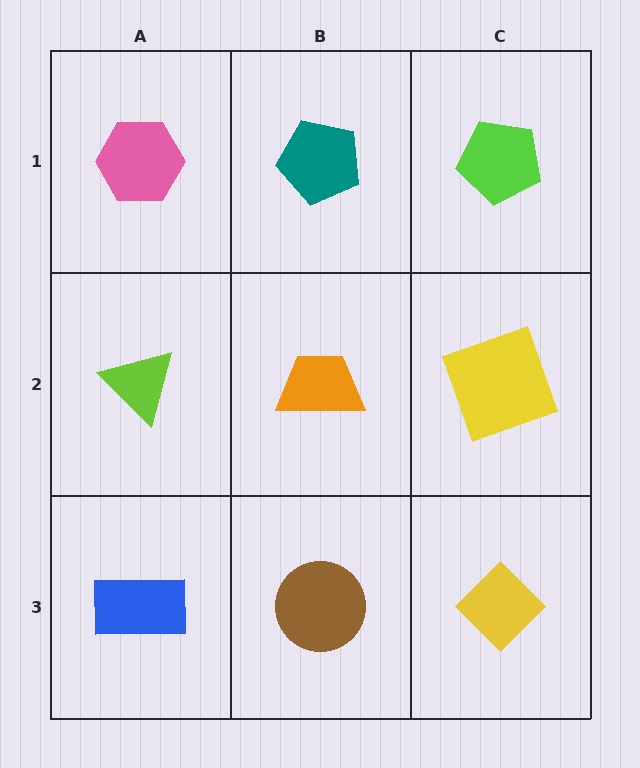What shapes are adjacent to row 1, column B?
An orange trapezoid (row 2, column B), a pink hexagon (row 1, column A), a lime pentagon (row 1, column C).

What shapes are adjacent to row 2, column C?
A lime pentagon (row 1, column C), a yellow diamond (row 3, column C), an orange trapezoid (row 2, column B).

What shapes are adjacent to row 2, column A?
A pink hexagon (row 1, column A), a blue rectangle (row 3, column A), an orange trapezoid (row 2, column B).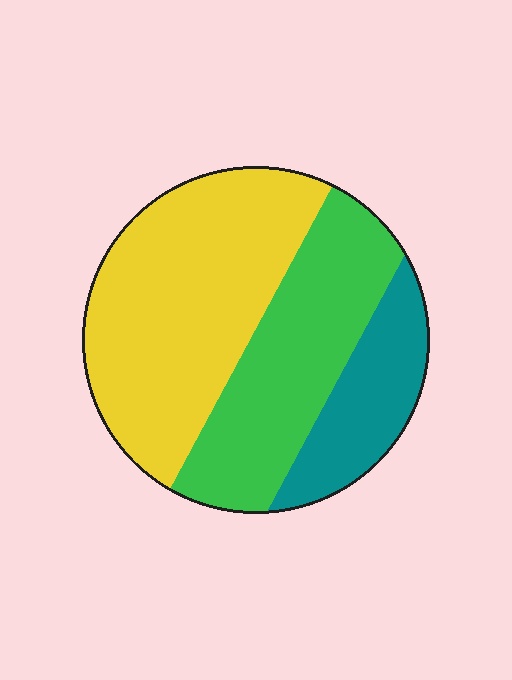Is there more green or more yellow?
Yellow.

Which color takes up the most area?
Yellow, at roughly 50%.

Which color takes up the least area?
Teal, at roughly 20%.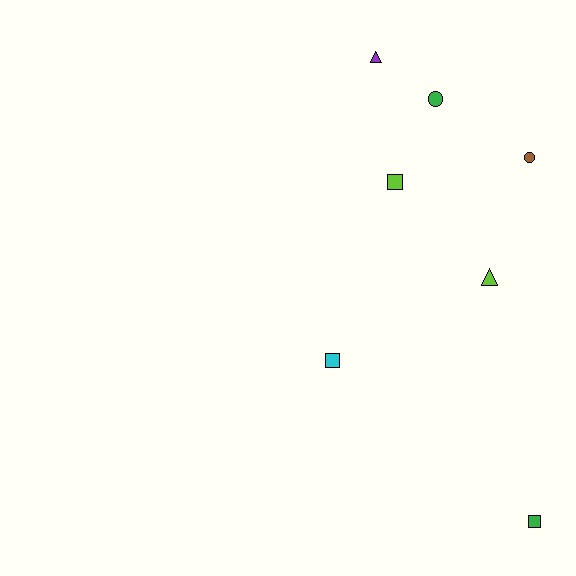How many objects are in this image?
There are 7 objects.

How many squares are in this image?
There are 3 squares.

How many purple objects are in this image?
There is 1 purple object.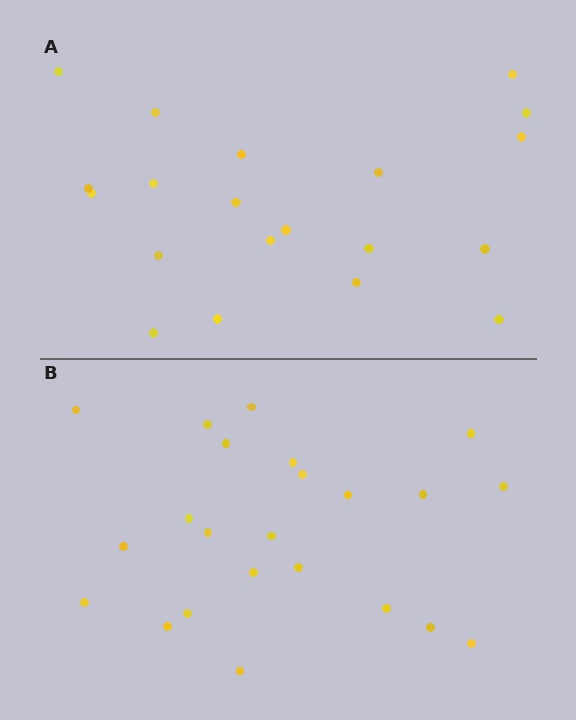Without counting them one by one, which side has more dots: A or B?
Region B (the bottom region) has more dots.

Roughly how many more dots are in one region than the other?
Region B has just a few more — roughly 2 or 3 more dots than region A.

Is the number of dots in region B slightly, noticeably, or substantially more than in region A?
Region B has only slightly more — the two regions are fairly close. The ratio is roughly 1.1 to 1.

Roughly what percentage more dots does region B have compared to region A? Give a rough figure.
About 15% more.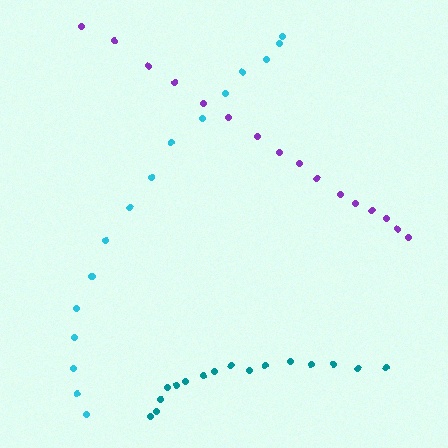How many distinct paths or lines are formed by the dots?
There are 3 distinct paths.